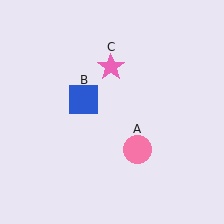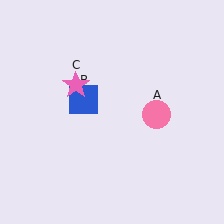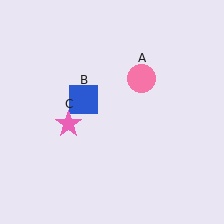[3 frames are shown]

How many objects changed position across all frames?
2 objects changed position: pink circle (object A), pink star (object C).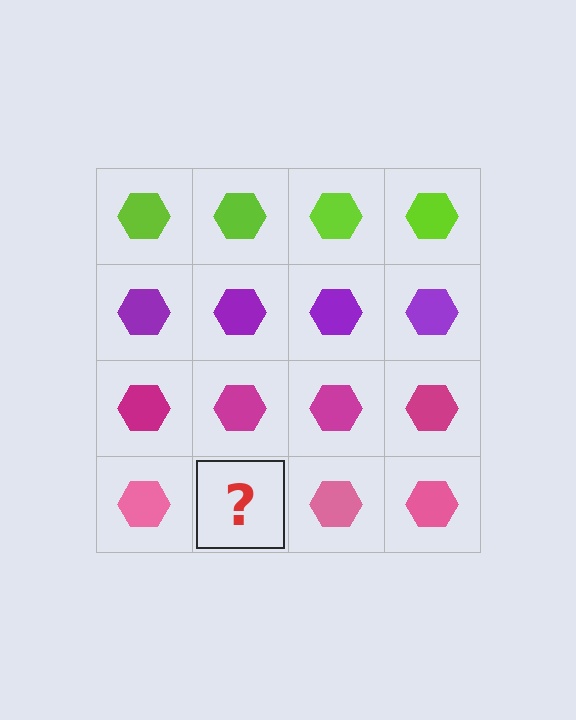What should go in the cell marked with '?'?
The missing cell should contain a pink hexagon.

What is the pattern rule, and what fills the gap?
The rule is that each row has a consistent color. The gap should be filled with a pink hexagon.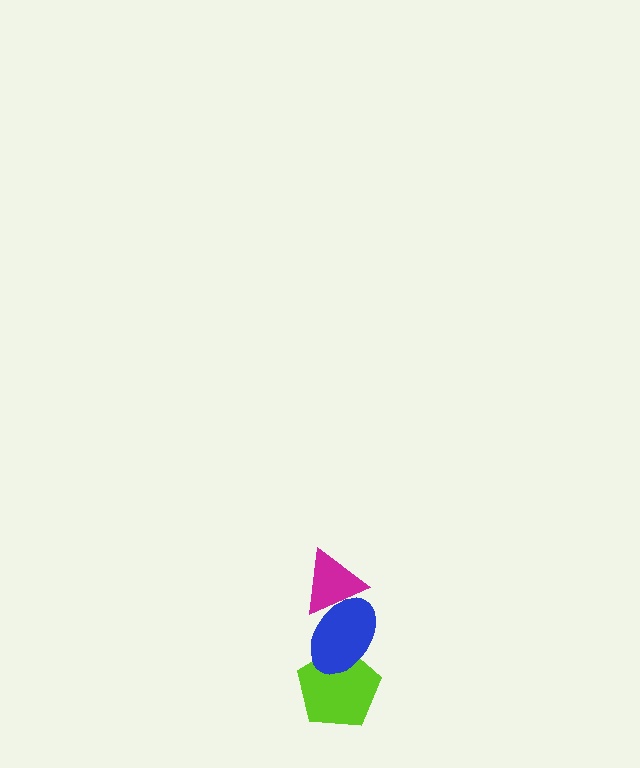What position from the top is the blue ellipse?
The blue ellipse is 2nd from the top.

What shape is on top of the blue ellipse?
The magenta triangle is on top of the blue ellipse.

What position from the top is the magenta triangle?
The magenta triangle is 1st from the top.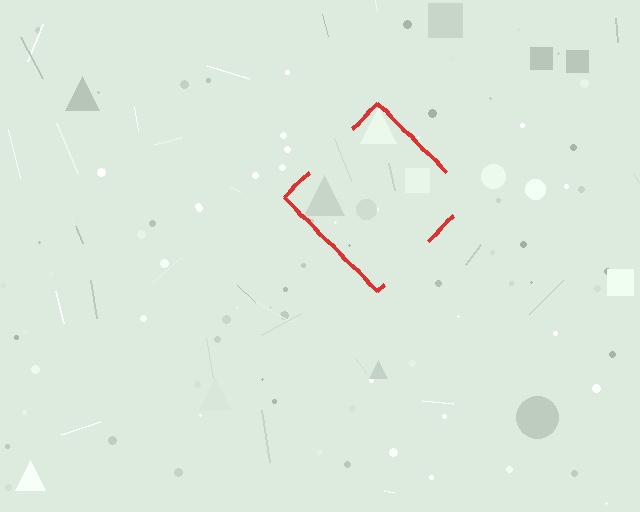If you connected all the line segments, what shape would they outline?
They would outline a diamond.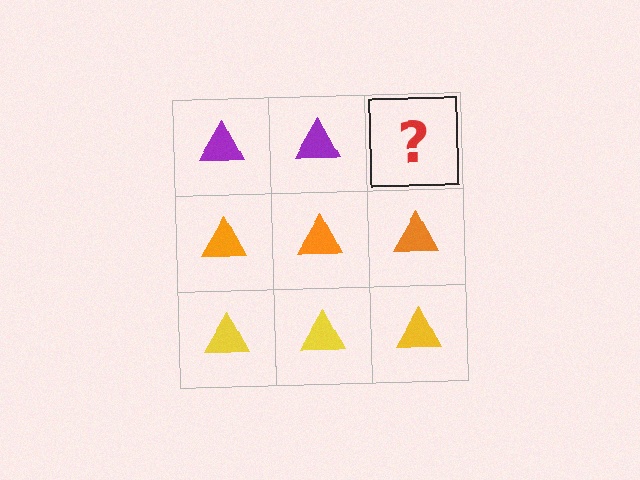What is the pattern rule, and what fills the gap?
The rule is that each row has a consistent color. The gap should be filled with a purple triangle.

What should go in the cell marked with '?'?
The missing cell should contain a purple triangle.